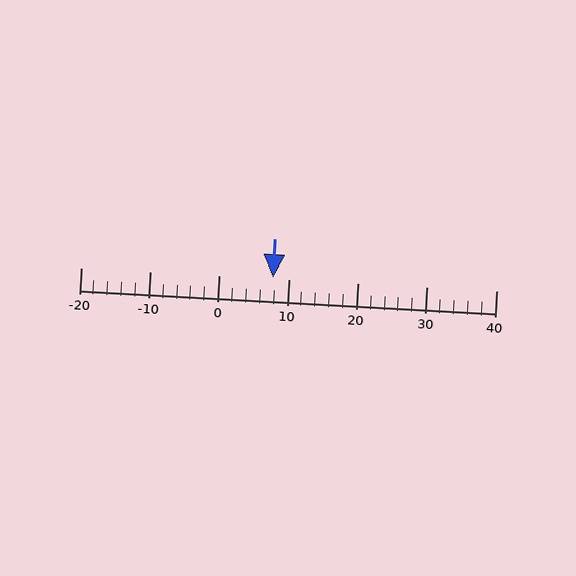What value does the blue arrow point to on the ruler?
The blue arrow points to approximately 8.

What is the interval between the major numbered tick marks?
The major tick marks are spaced 10 units apart.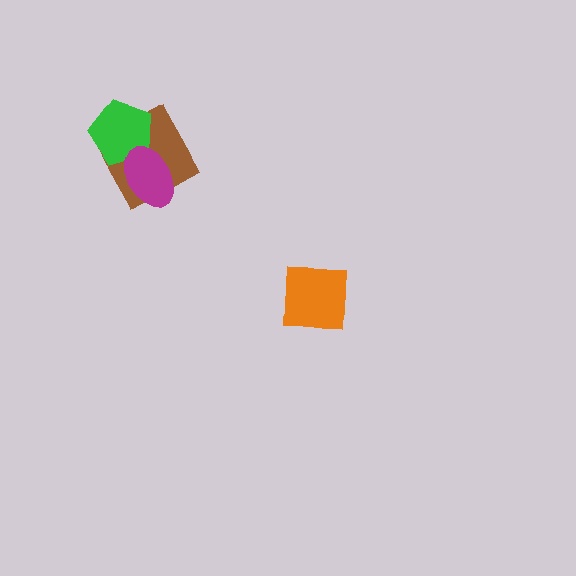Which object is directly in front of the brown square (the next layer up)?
The green pentagon is directly in front of the brown square.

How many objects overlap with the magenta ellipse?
2 objects overlap with the magenta ellipse.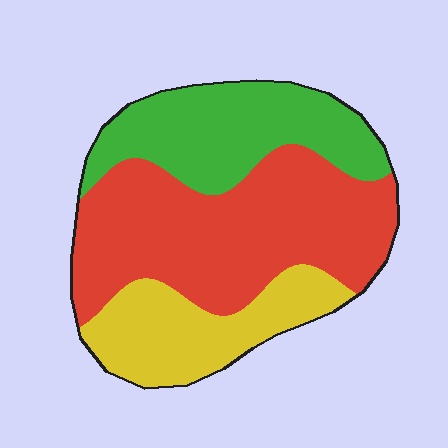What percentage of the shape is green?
Green covers around 30% of the shape.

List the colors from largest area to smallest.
From largest to smallest: red, green, yellow.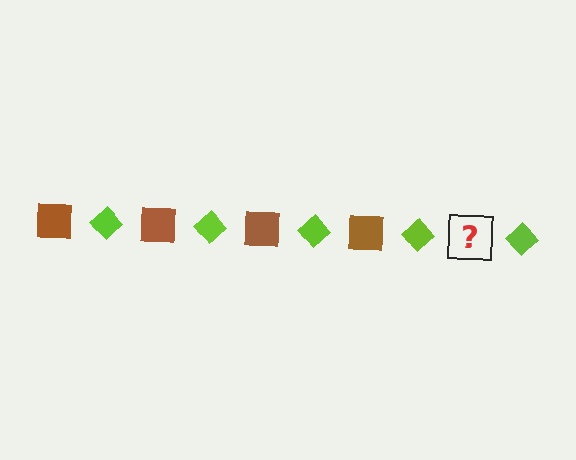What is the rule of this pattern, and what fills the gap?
The rule is that the pattern alternates between brown square and lime diamond. The gap should be filled with a brown square.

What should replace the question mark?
The question mark should be replaced with a brown square.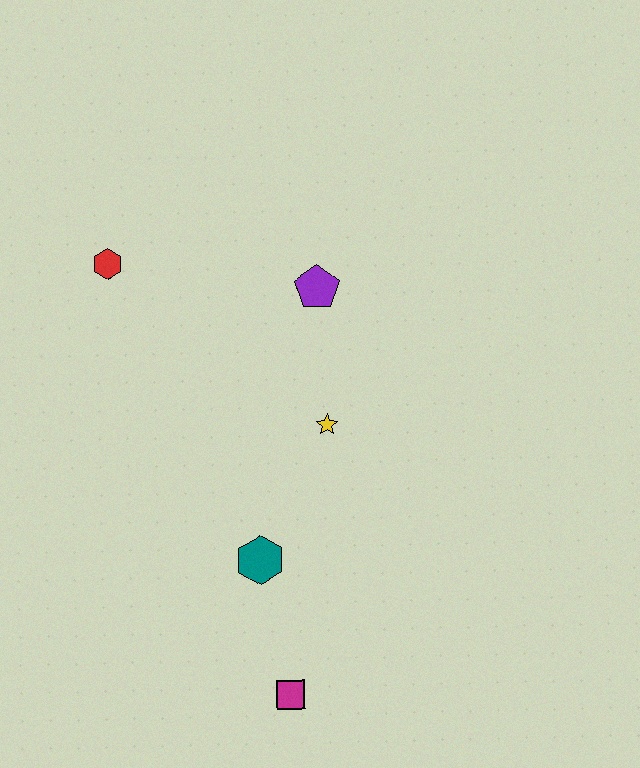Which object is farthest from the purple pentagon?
The magenta square is farthest from the purple pentagon.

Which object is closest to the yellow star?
The purple pentagon is closest to the yellow star.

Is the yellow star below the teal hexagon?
No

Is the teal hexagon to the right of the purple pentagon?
No